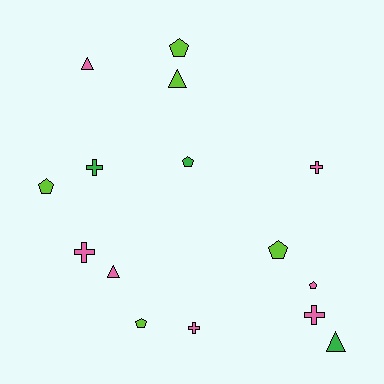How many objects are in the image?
There are 15 objects.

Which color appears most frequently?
Pink, with 7 objects.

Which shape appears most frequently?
Pentagon, with 6 objects.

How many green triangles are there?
There is 1 green triangle.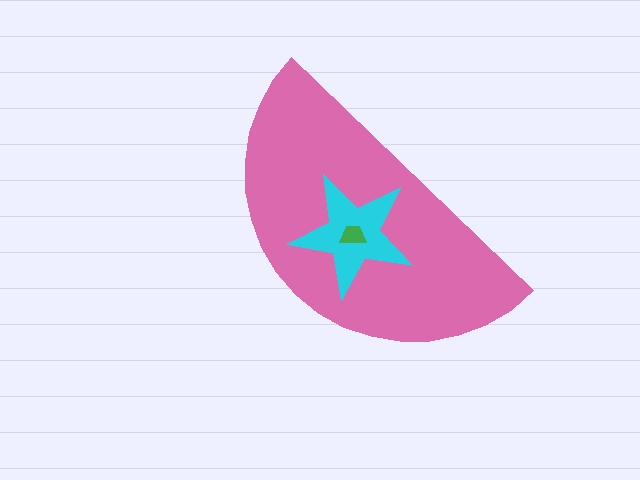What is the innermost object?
The green trapezoid.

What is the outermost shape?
The pink semicircle.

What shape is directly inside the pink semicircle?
The cyan star.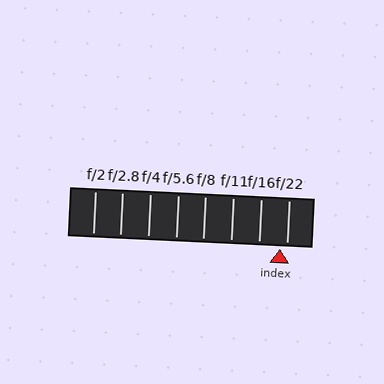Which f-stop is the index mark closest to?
The index mark is closest to f/22.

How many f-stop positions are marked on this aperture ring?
There are 8 f-stop positions marked.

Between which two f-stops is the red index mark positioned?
The index mark is between f/16 and f/22.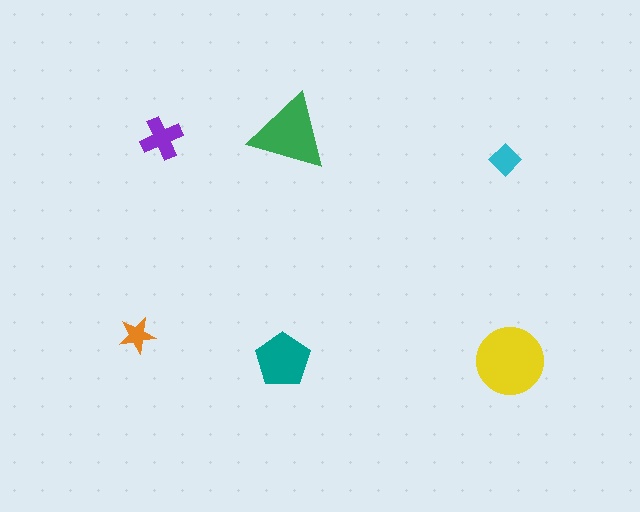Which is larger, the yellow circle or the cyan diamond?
The yellow circle.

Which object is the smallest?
The orange star.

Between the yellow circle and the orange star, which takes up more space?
The yellow circle.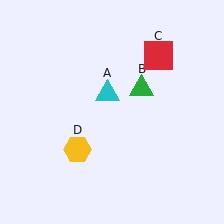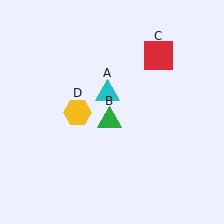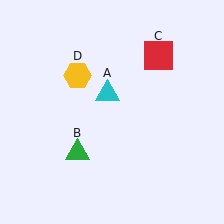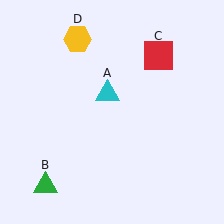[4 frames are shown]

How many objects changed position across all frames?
2 objects changed position: green triangle (object B), yellow hexagon (object D).